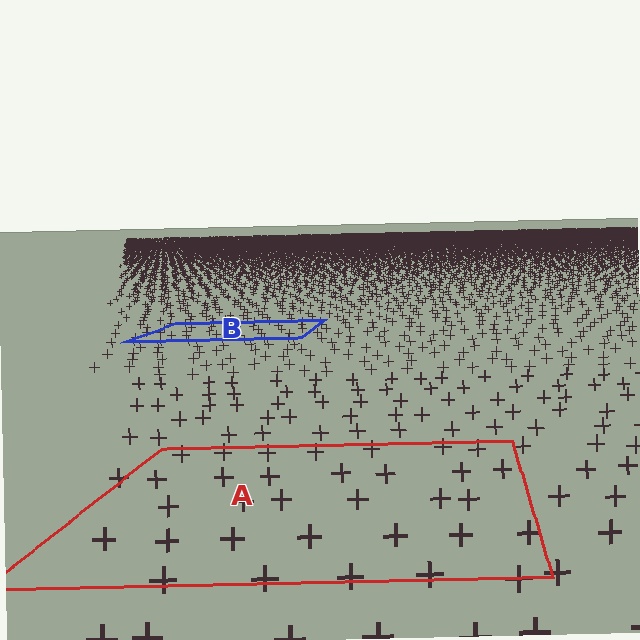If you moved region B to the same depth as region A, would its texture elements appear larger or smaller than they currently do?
They would appear larger. At a closer depth, the same texture elements are projected at a bigger on-screen size.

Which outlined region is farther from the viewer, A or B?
Region B is farther from the viewer — the texture elements inside it appear smaller and more densely packed.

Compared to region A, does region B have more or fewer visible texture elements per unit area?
Region B has more texture elements per unit area — they are packed more densely because it is farther away.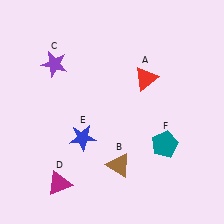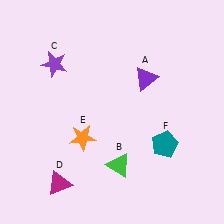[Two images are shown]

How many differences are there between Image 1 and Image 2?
There are 3 differences between the two images.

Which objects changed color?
A changed from red to purple. B changed from brown to green. E changed from blue to orange.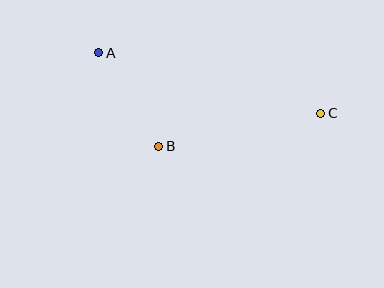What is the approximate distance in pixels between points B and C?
The distance between B and C is approximately 165 pixels.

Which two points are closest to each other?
Points A and B are closest to each other.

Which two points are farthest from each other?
Points A and C are farthest from each other.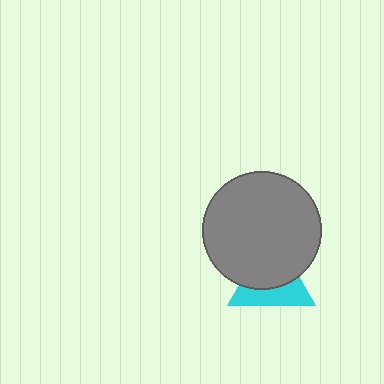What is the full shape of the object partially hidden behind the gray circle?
The partially hidden object is a cyan triangle.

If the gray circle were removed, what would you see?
You would see the complete cyan triangle.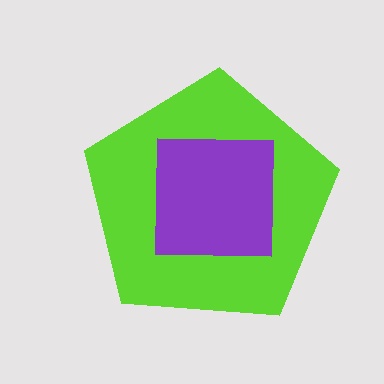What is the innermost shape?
The purple square.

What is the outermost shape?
The lime pentagon.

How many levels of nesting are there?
2.